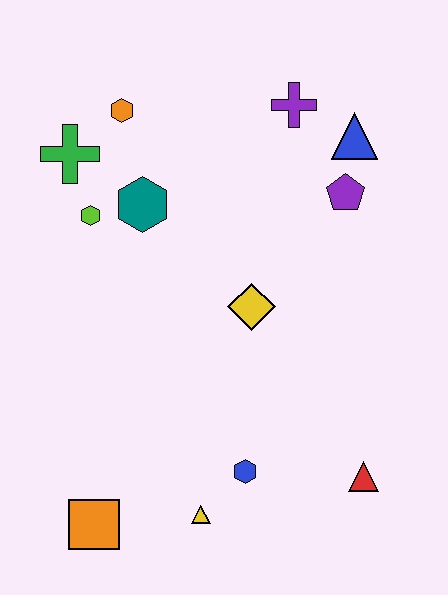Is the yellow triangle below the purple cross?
Yes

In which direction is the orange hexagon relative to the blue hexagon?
The orange hexagon is above the blue hexagon.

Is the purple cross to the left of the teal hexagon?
No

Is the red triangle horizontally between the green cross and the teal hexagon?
No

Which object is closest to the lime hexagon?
The teal hexagon is closest to the lime hexagon.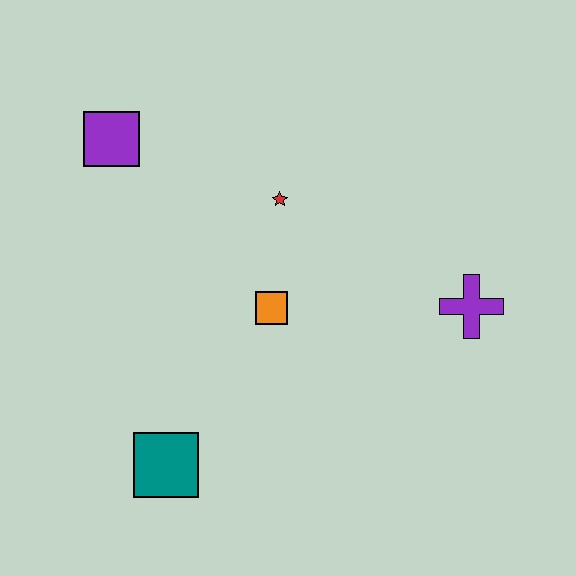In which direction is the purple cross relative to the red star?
The purple cross is to the right of the red star.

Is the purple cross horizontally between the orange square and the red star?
No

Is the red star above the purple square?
No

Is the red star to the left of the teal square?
No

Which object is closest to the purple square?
The red star is closest to the purple square.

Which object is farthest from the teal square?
The purple cross is farthest from the teal square.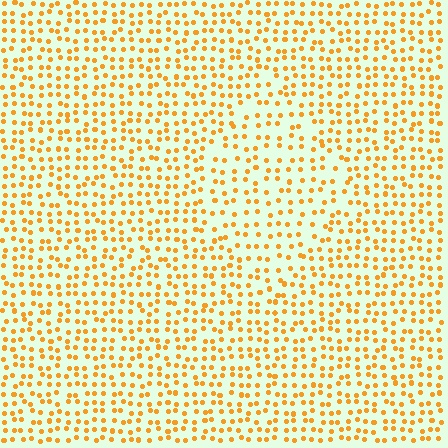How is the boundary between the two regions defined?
The boundary is defined by a change in element density (approximately 1.5x ratio). All elements are the same color, size, and shape.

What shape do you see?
I see a diamond.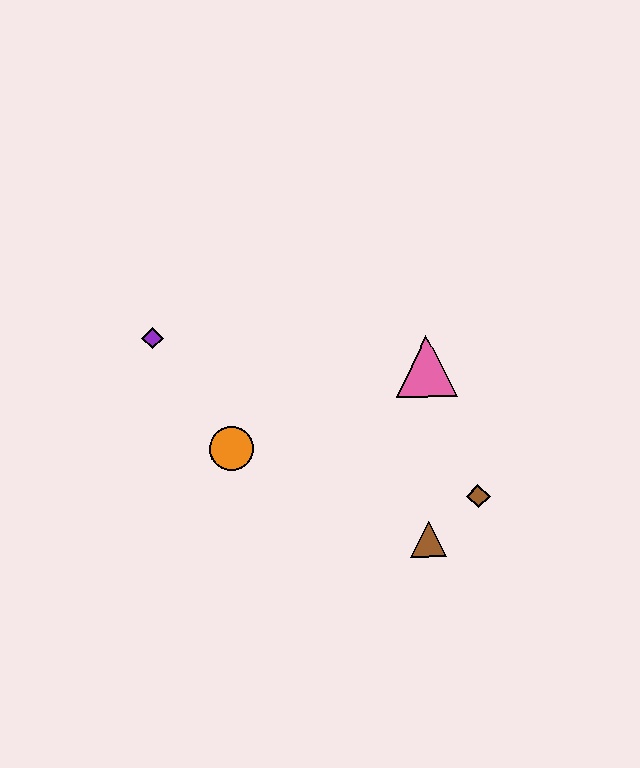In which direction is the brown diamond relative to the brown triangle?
The brown diamond is to the right of the brown triangle.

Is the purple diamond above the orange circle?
Yes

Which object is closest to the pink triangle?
The brown diamond is closest to the pink triangle.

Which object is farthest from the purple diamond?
The brown diamond is farthest from the purple diamond.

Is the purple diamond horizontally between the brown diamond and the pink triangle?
No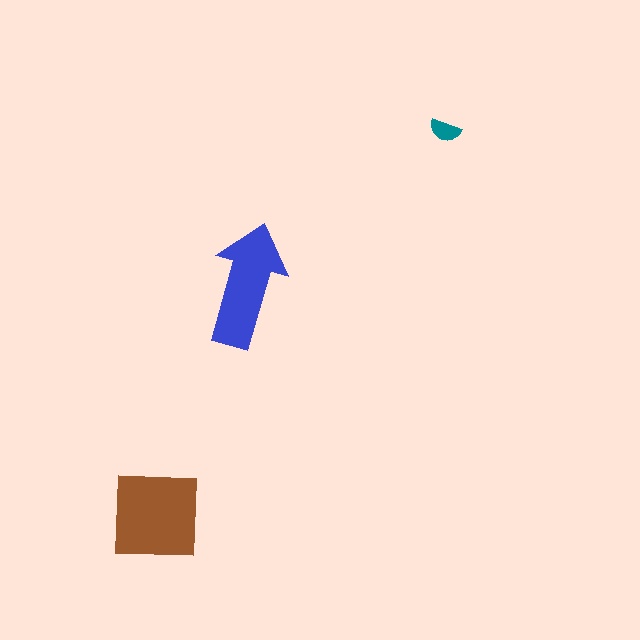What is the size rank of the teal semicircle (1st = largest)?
3rd.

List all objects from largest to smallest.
The brown square, the blue arrow, the teal semicircle.